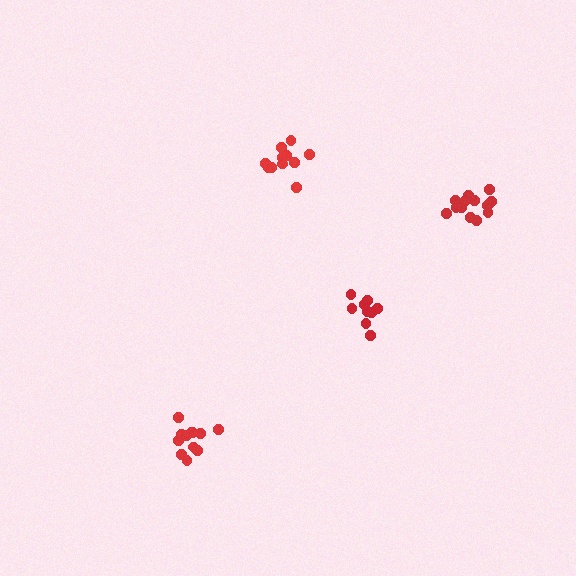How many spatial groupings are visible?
There are 4 spatial groupings.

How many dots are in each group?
Group 1: 9 dots, Group 2: 11 dots, Group 3: 12 dots, Group 4: 14 dots (46 total).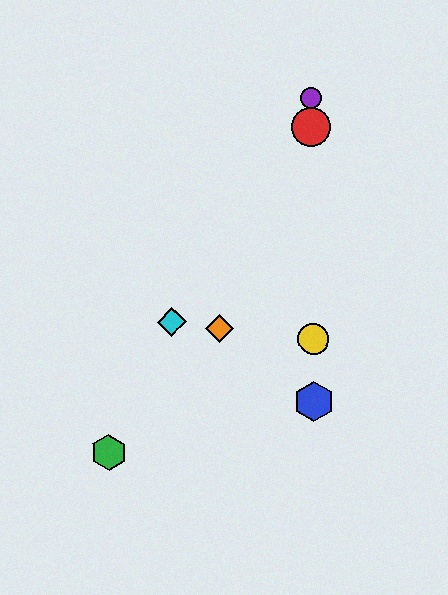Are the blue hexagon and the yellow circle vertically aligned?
Yes, both are at x≈314.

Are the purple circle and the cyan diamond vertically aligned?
No, the purple circle is at x≈311 and the cyan diamond is at x≈172.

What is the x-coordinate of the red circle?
The red circle is at x≈311.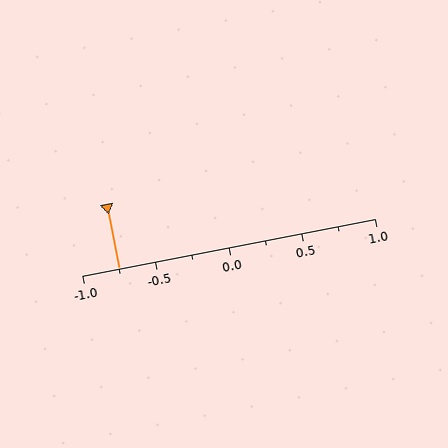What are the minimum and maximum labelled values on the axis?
The axis runs from -1.0 to 1.0.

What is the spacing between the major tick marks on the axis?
The major ticks are spaced 0.5 apart.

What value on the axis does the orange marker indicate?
The marker indicates approximately -0.75.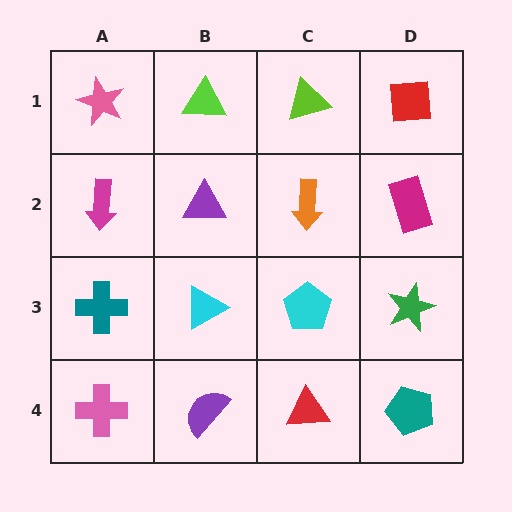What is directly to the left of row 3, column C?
A cyan triangle.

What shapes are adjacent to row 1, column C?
An orange arrow (row 2, column C), a lime triangle (row 1, column B), a red square (row 1, column D).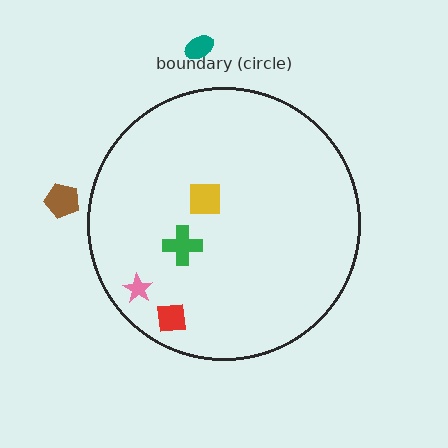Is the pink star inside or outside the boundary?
Inside.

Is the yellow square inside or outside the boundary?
Inside.